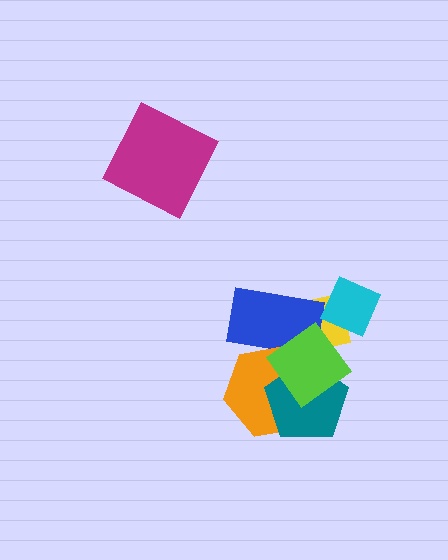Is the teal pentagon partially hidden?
Yes, it is partially covered by another shape.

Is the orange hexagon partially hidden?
Yes, it is partially covered by another shape.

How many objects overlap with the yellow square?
3 objects overlap with the yellow square.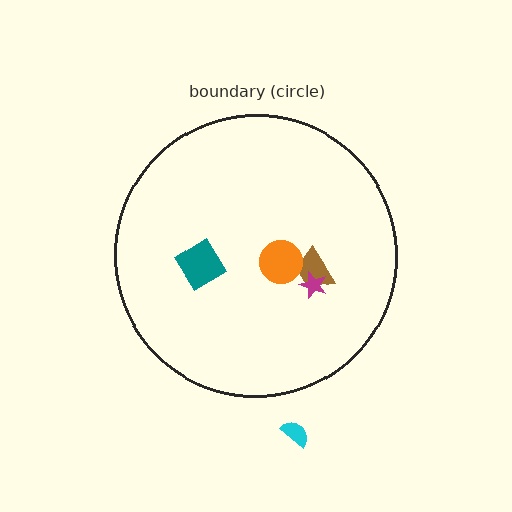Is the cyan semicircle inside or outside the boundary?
Outside.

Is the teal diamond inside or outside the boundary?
Inside.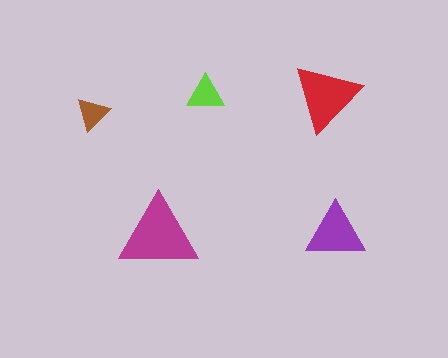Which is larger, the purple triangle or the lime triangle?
The purple one.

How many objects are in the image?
There are 5 objects in the image.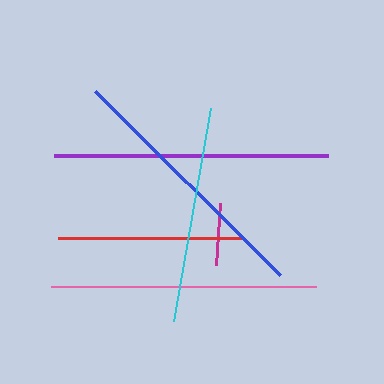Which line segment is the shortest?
The magenta line is the shortest at approximately 62 pixels.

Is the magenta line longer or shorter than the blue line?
The blue line is longer than the magenta line.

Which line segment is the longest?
The purple line is the longest at approximately 274 pixels.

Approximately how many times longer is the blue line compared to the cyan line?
The blue line is approximately 1.2 times the length of the cyan line.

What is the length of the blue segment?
The blue segment is approximately 261 pixels long.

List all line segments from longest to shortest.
From longest to shortest: purple, pink, blue, cyan, red, magenta.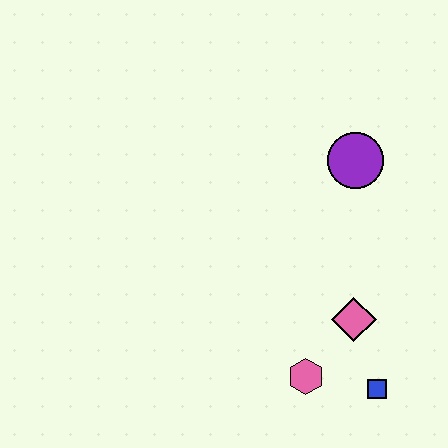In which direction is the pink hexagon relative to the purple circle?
The pink hexagon is below the purple circle.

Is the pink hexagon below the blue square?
No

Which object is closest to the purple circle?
The pink diamond is closest to the purple circle.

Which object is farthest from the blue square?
The purple circle is farthest from the blue square.